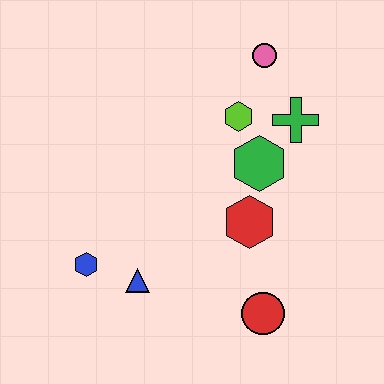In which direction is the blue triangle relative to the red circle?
The blue triangle is to the left of the red circle.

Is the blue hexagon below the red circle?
No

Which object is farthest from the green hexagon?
The blue hexagon is farthest from the green hexagon.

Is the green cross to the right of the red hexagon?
Yes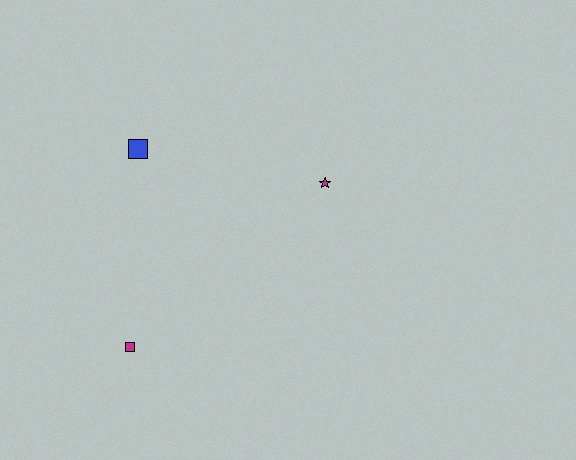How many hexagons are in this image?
There are no hexagons.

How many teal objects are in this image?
There are no teal objects.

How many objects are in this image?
There are 3 objects.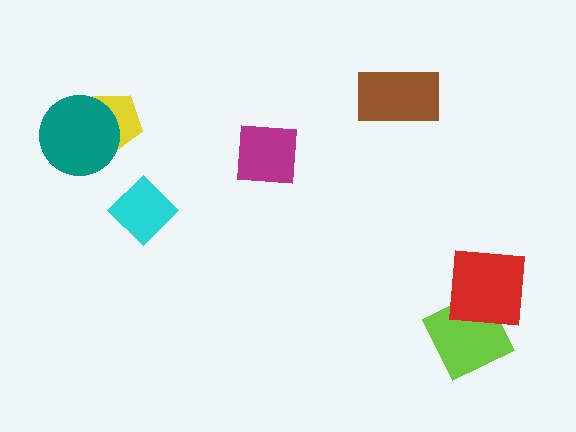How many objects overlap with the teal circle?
1 object overlaps with the teal circle.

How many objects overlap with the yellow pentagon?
1 object overlaps with the yellow pentagon.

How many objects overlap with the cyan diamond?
0 objects overlap with the cyan diamond.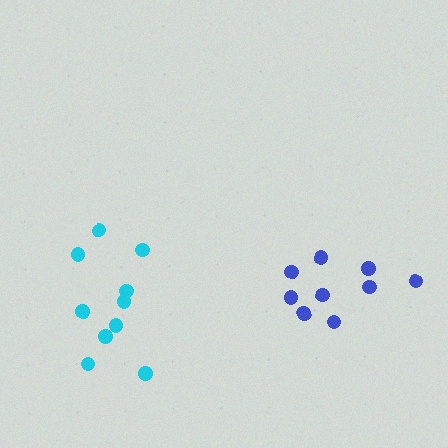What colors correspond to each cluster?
The clusters are colored: cyan, blue.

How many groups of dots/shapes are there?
There are 2 groups.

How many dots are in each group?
Group 1: 10 dots, Group 2: 9 dots (19 total).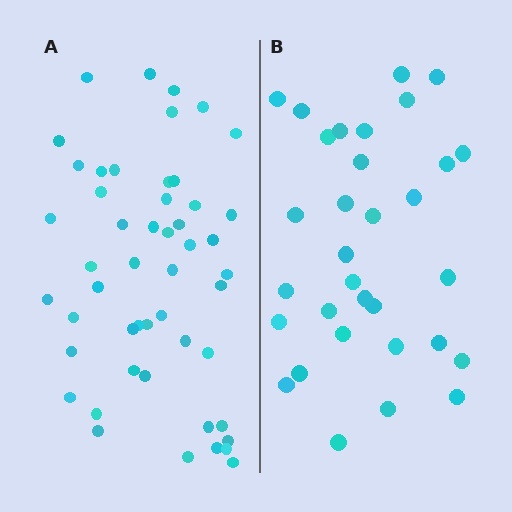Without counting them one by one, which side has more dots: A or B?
Region A (the left region) has more dots.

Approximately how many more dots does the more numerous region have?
Region A has approximately 20 more dots than region B.